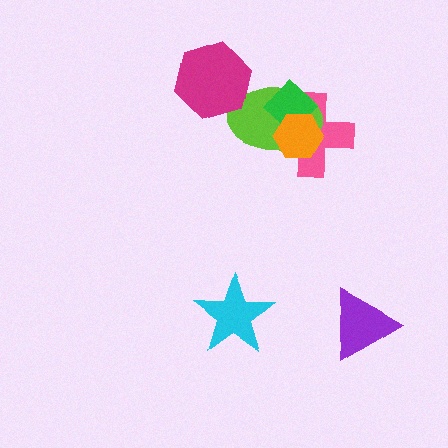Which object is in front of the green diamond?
The orange hexagon is in front of the green diamond.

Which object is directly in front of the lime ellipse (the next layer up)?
The green diamond is directly in front of the lime ellipse.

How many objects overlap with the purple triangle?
0 objects overlap with the purple triangle.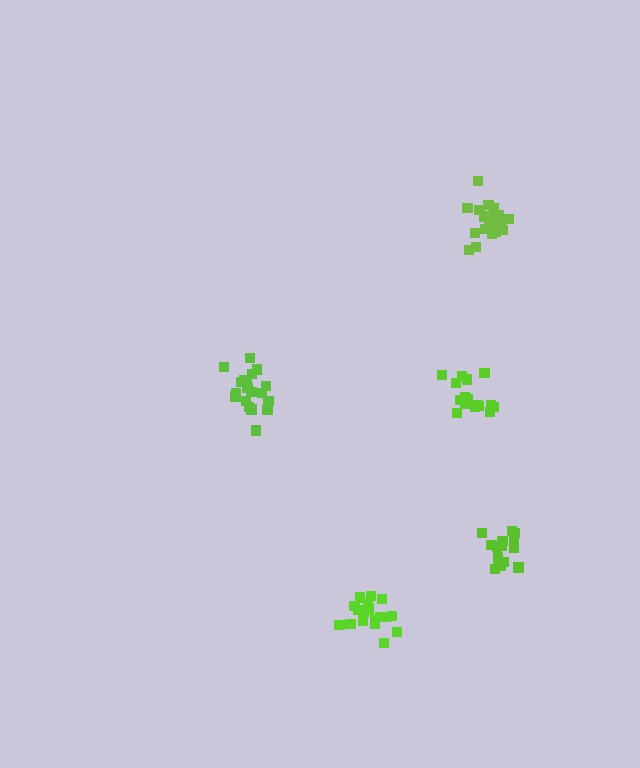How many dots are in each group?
Group 1: 19 dots, Group 2: 19 dots, Group 3: 20 dots, Group 4: 17 dots, Group 5: 15 dots (90 total).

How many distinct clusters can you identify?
There are 5 distinct clusters.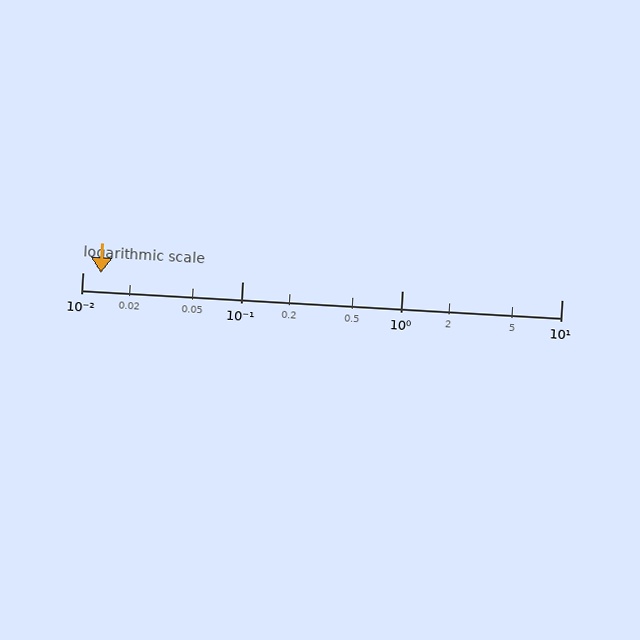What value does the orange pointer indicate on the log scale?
The pointer indicates approximately 0.013.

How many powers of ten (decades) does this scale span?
The scale spans 3 decades, from 0.01 to 10.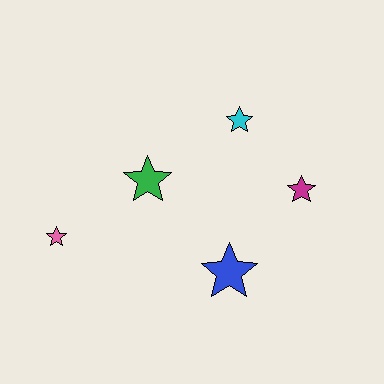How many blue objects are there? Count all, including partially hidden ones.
There is 1 blue object.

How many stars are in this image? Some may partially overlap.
There are 5 stars.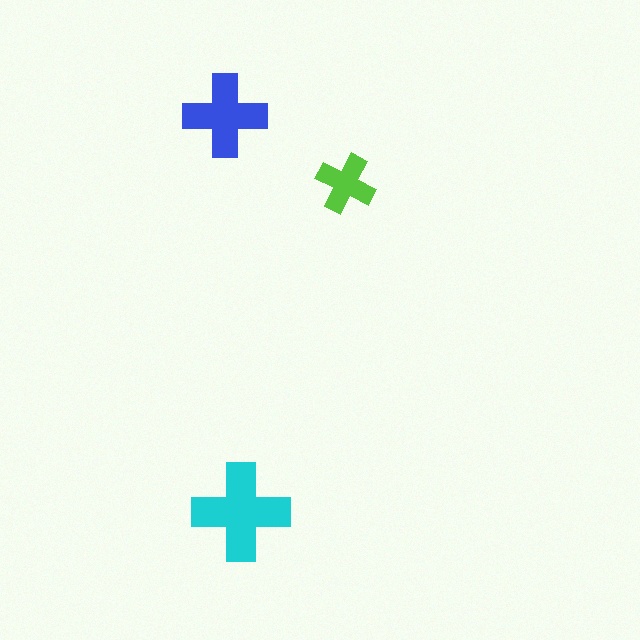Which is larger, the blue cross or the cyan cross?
The cyan one.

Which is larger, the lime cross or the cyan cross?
The cyan one.